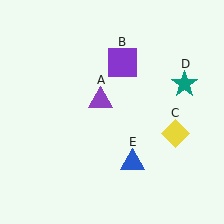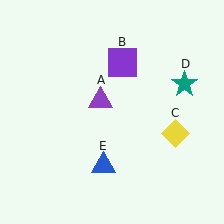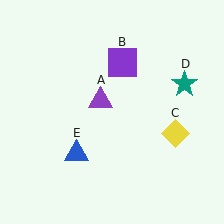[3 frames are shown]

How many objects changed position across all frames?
1 object changed position: blue triangle (object E).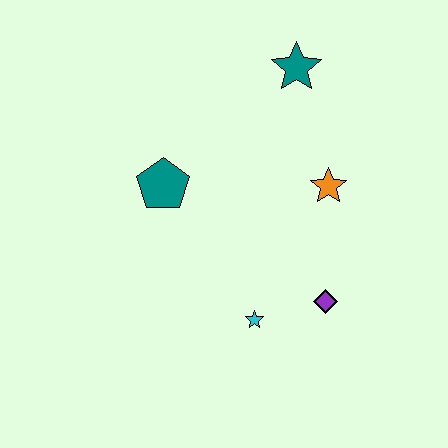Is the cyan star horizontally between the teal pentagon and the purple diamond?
Yes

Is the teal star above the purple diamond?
Yes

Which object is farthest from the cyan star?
The teal star is farthest from the cyan star.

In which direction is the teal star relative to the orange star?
The teal star is above the orange star.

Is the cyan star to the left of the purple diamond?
Yes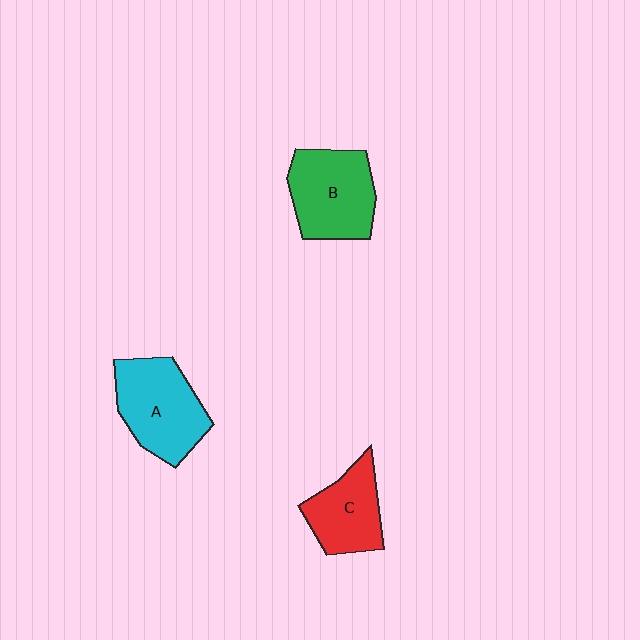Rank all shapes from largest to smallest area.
From largest to smallest: A (cyan), B (green), C (red).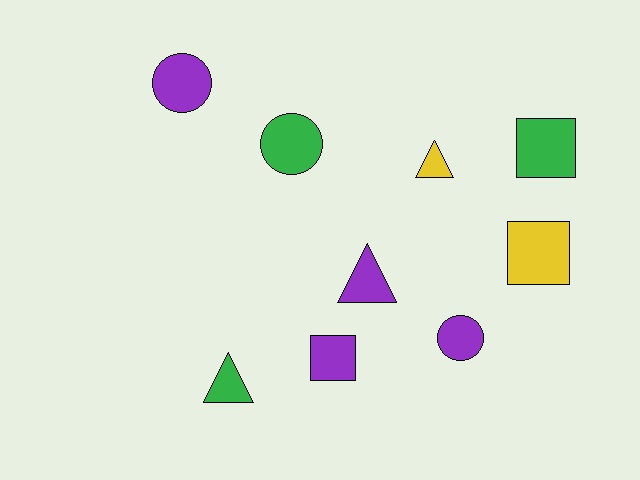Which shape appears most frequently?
Square, with 3 objects.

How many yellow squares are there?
There is 1 yellow square.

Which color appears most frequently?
Purple, with 4 objects.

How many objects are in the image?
There are 9 objects.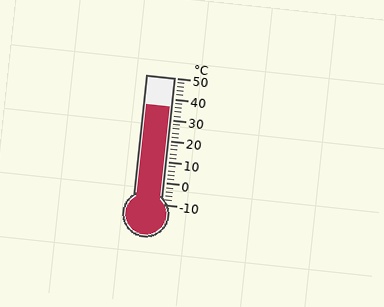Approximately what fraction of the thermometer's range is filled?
The thermometer is filled to approximately 75% of its range.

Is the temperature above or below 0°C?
The temperature is above 0°C.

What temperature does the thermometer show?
The thermometer shows approximately 36°C.